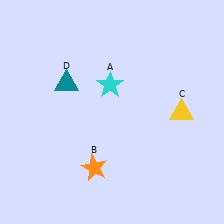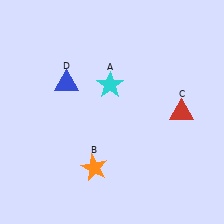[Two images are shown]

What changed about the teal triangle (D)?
In Image 1, D is teal. In Image 2, it changed to blue.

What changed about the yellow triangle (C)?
In Image 1, C is yellow. In Image 2, it changed to red.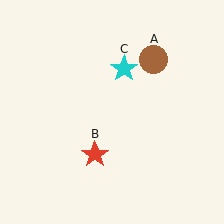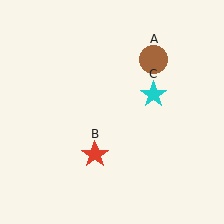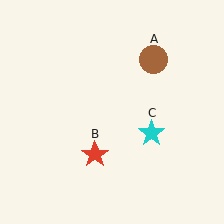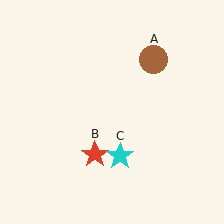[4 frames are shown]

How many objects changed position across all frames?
1 object changed position: cyan star (object C).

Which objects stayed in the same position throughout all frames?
Brown circle (object A) and red star (object B) remained stationary.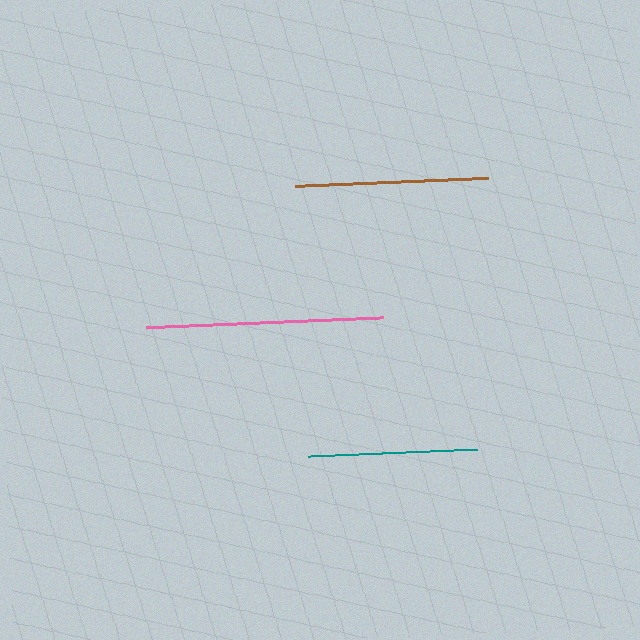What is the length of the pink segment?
The pink segment is approximately 238 pixels long.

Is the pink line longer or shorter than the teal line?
The pink line is longer than the teal line.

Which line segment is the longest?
The pink line is the longest at approximately 238 pixels.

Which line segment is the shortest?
The teal line is the shortest at approximately 170 pixels.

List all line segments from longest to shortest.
From longest to shortest: pink, brown, teal.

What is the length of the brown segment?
The brown segment is approximately 193 pixels long.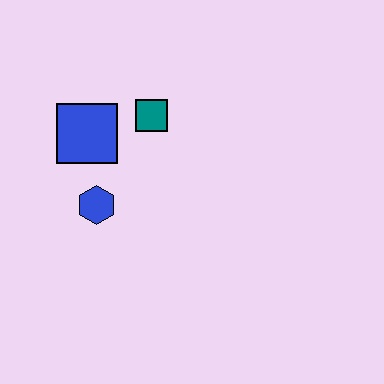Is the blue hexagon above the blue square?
No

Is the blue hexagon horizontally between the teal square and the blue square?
Yes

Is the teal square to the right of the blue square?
Yes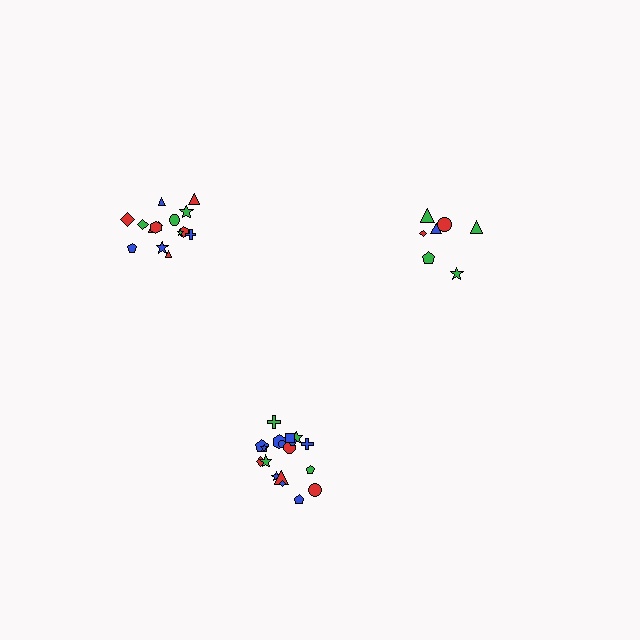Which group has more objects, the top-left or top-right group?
The top-left group.